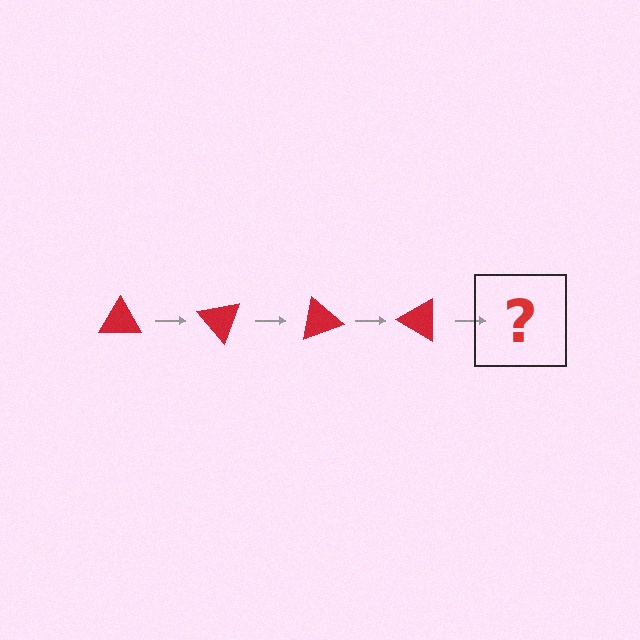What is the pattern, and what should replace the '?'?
The pattern is that the triangle rotates 50 degrees each step. The '?' should be a red triangle rotated 200 degrees.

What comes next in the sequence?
The next element should be a red triangle rotated 200 degrees.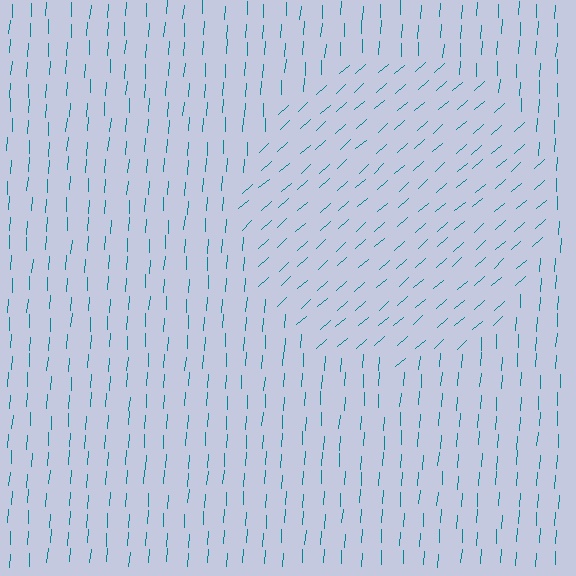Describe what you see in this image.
The image is filled with small teal line segments. A circle region in the image has lines oriented differently from the surrounding lines, creating a visible texture boundary.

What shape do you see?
I see a circle.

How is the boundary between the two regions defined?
The boundary is defined purely by a change in line orientation (approximately 45 degrees difference). All lines are the same color and thickness.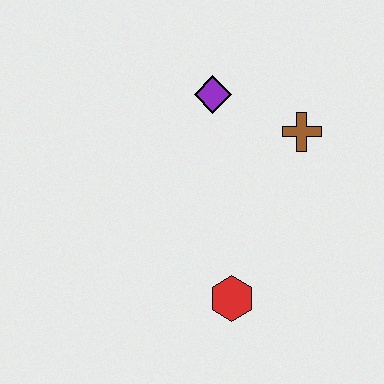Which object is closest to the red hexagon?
The brown cross is closest to the red hexagon.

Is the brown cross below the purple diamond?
Yes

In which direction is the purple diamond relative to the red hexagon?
The purple diamond is above the red hexagon.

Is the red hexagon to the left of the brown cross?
Yes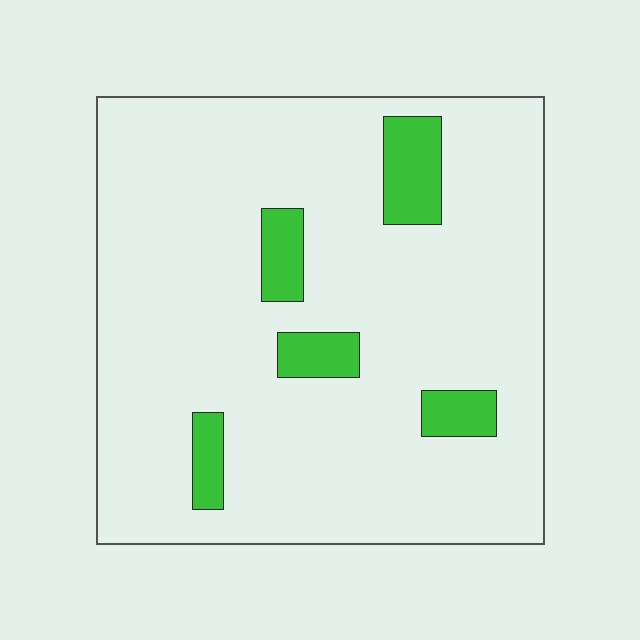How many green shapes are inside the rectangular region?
5.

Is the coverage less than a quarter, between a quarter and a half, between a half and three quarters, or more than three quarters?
Less than a quarter.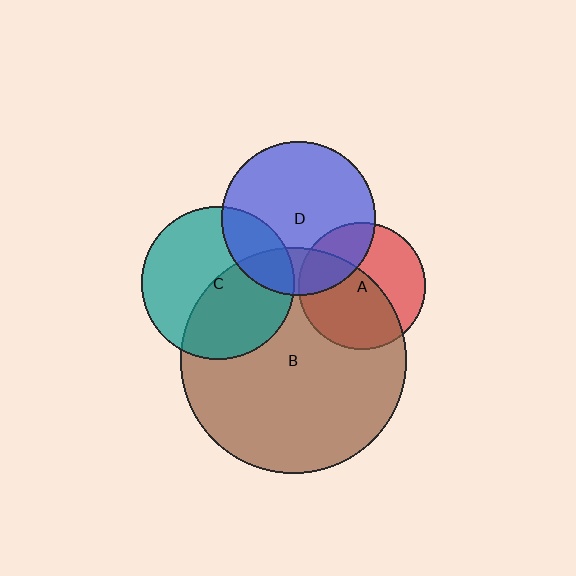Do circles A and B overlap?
Yes.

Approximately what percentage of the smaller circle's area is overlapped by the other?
Approximately 55%.